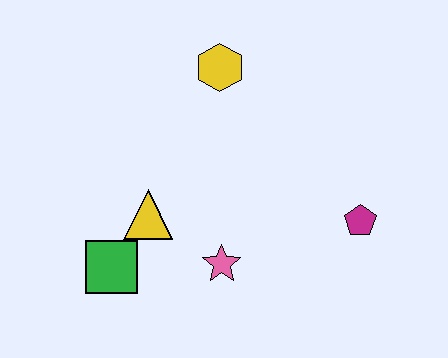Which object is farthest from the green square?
The magenta pentagon is farthest from the green square.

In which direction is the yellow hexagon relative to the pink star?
The yellow hexagon is above the pink star.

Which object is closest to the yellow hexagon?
The yellow triangle is closest to the yellow hexagon.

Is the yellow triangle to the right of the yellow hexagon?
No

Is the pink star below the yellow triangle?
Yes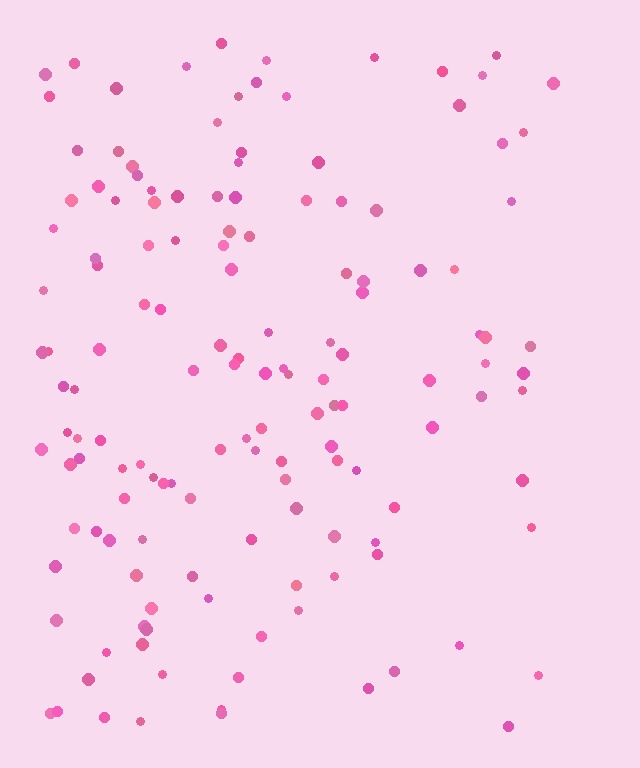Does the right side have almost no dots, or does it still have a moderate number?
Still a moderate number, just noticeably fewer than the left.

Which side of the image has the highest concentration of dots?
The left.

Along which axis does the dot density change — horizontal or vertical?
Horizontal.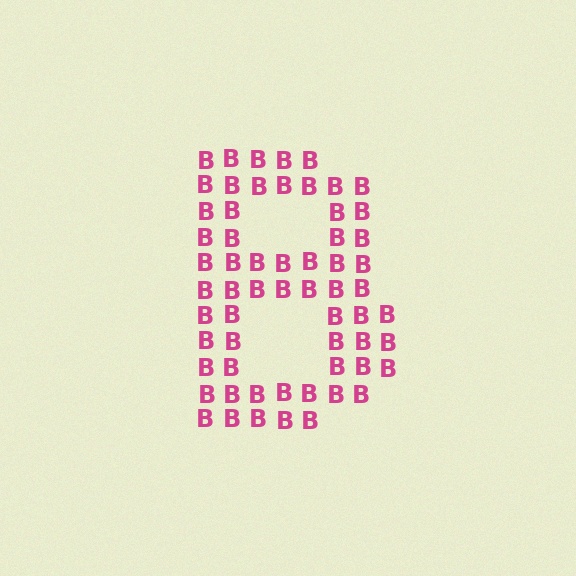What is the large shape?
The large shape is the letter B.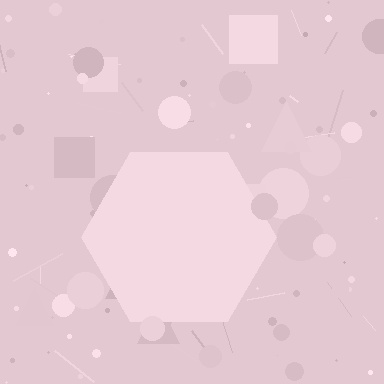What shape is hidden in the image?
A hexagon is hidden in the image.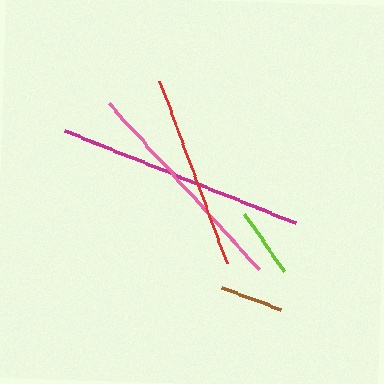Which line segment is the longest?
The magenta line is the longest at approximately 249 pixels.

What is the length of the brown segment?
The brown segment is approximately 63 pixels long.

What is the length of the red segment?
The red segment is approximately 195 pixels long.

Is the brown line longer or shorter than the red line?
The red line is longer than the brown line.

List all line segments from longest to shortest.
From longest to shortest: magenta, pink, red, lime, brown.